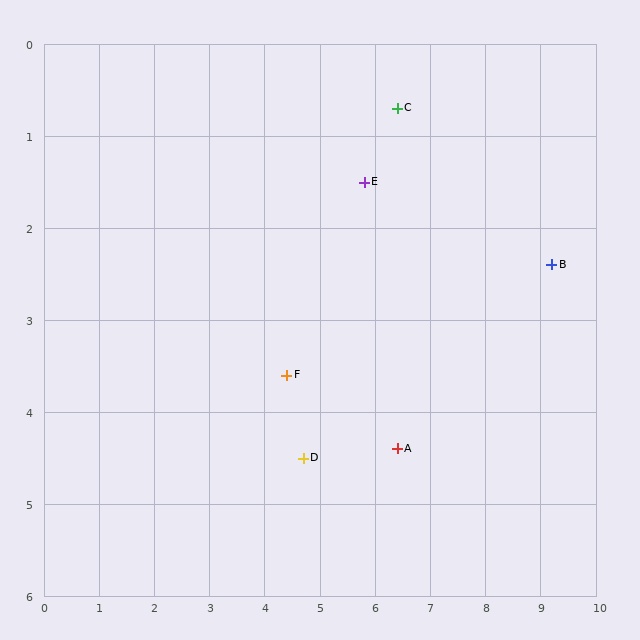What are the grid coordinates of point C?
Point C is at approximately (6.4, 0.7).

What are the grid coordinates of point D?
Point D is at approximately (4.7, 4.5).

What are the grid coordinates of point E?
Point E is at approximately (5.8, 1.5).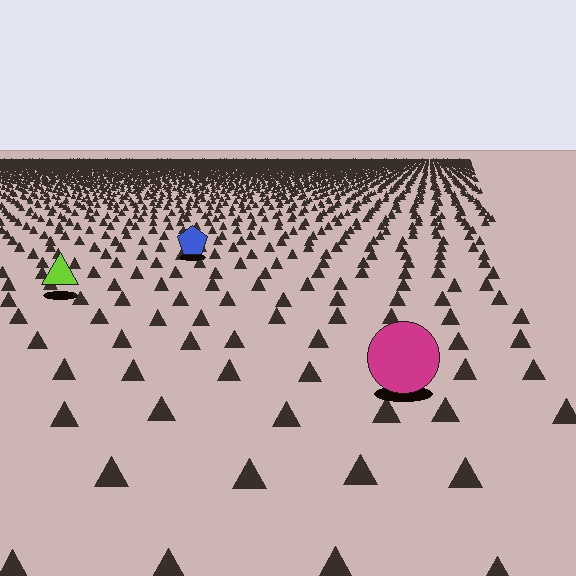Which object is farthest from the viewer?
The blue pentagon is farthest from the viewer. It appears smaller and the ground texture around it is denser.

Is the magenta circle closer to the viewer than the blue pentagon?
Yes. The magenta circle is closer — you can tell from the texture gradient: the ground texture is coarser near it.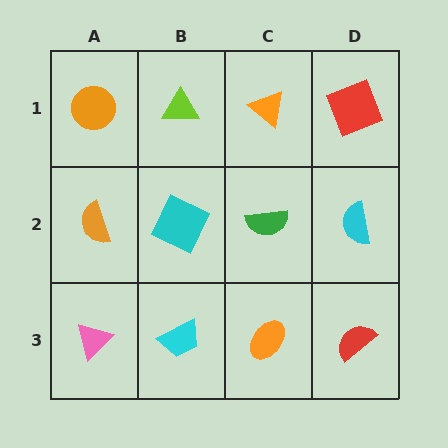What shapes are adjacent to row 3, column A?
An orange semicircle (row 2, column A), a cyan trapezoid (row 3, column B).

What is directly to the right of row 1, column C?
A red square.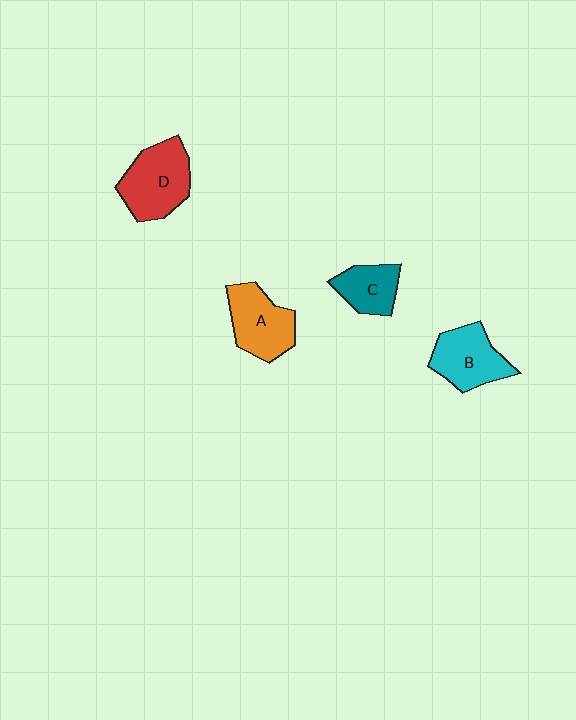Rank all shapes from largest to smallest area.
From largest to smallest: D (red), A (orange), B (cyan), C (teal).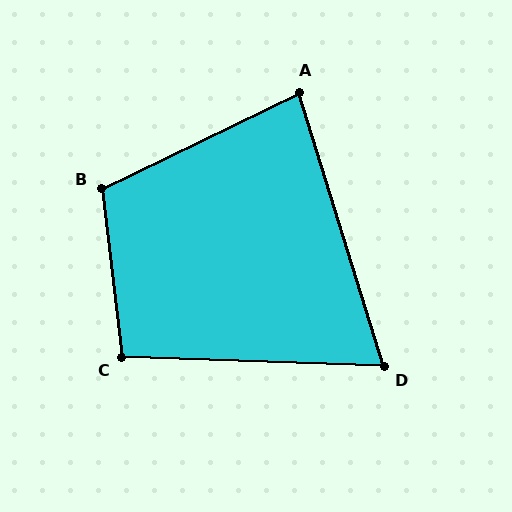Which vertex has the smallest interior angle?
D, at approximately 71 degrees.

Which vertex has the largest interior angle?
B, at approximately 109 degrees.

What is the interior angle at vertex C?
Approximately 99 degrees (obtuse).